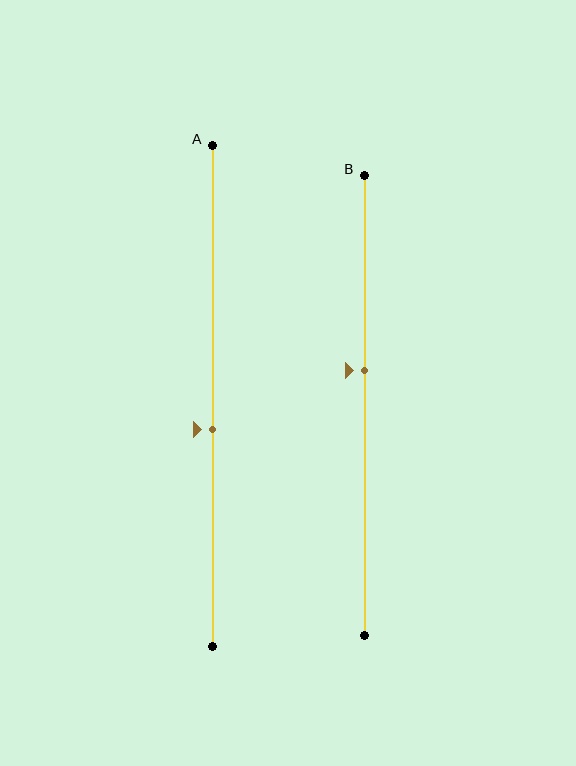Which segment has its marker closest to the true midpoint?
Segment A has its marker closest to the true midpoint.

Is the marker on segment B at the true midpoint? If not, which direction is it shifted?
No, the marker on segment B is shifted upward by about 8% of the segment length.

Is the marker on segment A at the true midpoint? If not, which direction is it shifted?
No, the marker on segment A is shifted downward by about 7% of the segment length.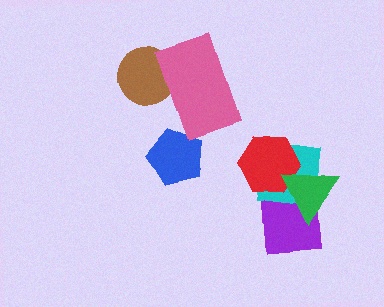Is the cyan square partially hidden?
Yes, it is partially covered by another shape.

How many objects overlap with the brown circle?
1 object overlaps with the brown circle.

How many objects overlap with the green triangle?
3 objects overlap with the green triangle.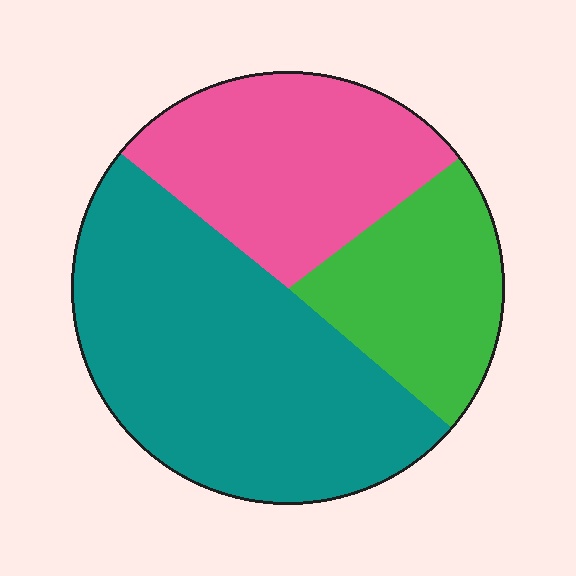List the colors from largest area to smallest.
From largest to smallest: teal, pink, green.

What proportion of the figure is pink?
Pink takes up about one quarter (1/4) of the figure.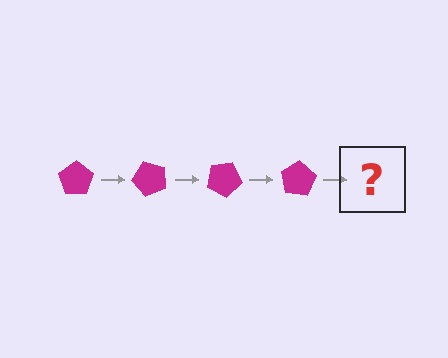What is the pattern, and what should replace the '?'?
The pattern is that the pentagon rotates 50 degrees each step. The '?' should be a magenta pentagon rotated 200 degrees.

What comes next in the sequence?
The next element should be a magenta pentagon rotated 200 degrees.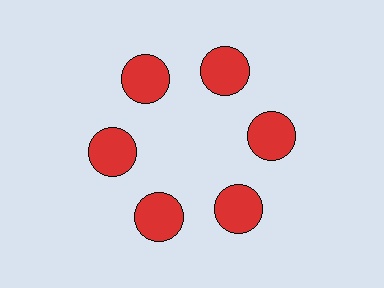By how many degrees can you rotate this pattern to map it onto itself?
The pattern maps onto itself every 60 degrees of rotation.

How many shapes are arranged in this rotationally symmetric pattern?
There are 6 shapes, arranged in 6 groups of 1.